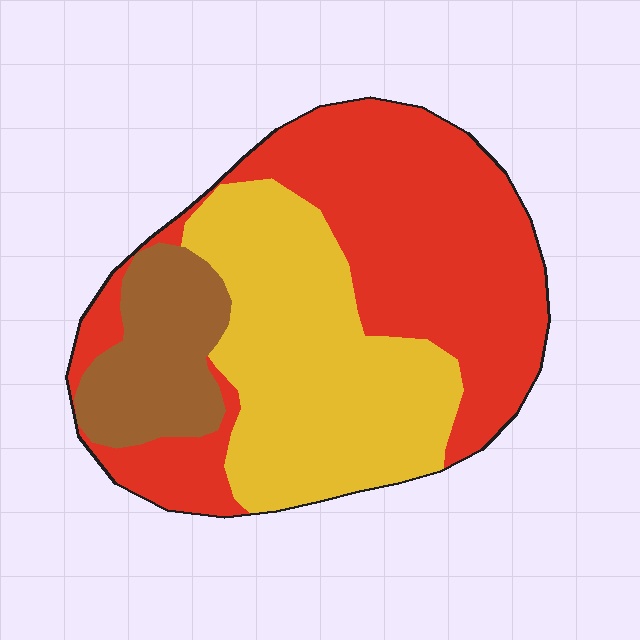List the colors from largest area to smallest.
From largest to smallest: red, yellow, brown.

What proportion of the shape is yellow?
Yellow covers roughly 35% of the shape.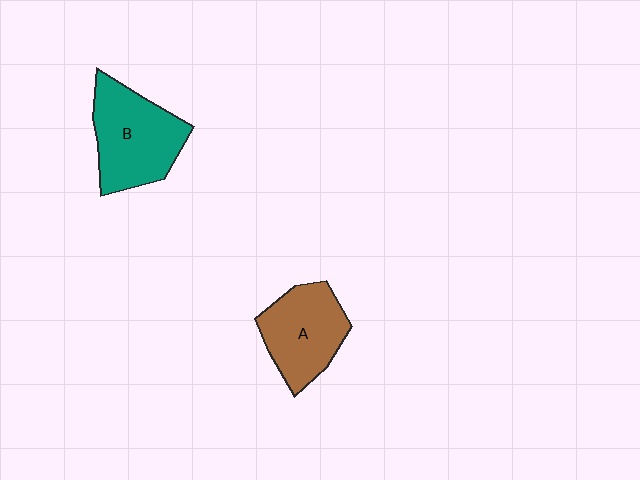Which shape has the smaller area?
Shape A (brown).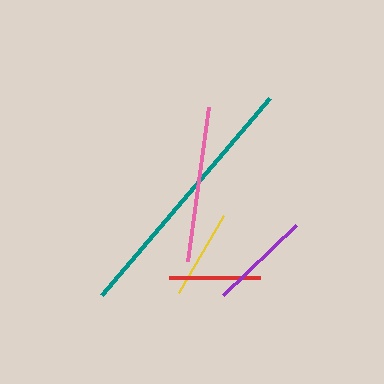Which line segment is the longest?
The teal line is the longest at approximately 259 pixels.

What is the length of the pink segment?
The pink segment is approximately 155 pixels long.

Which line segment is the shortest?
The yellow line is the shortest at approximately 89 pixels.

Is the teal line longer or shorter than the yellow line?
The teal line is longer than the yellow line.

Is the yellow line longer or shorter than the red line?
The red line is longer than the yellow line.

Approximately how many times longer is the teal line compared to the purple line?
The teal line is approximately 2.6 times the length of the purple line.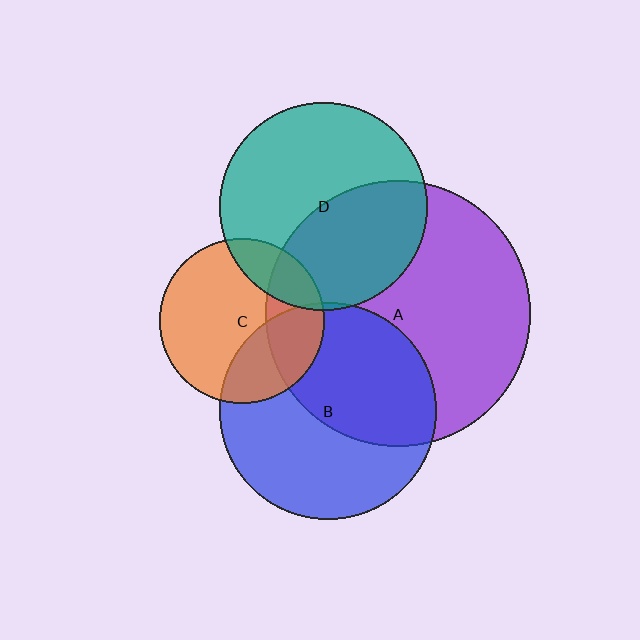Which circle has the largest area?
Circle A (purple).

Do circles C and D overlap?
Yes.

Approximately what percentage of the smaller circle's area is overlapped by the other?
Approximately 20%.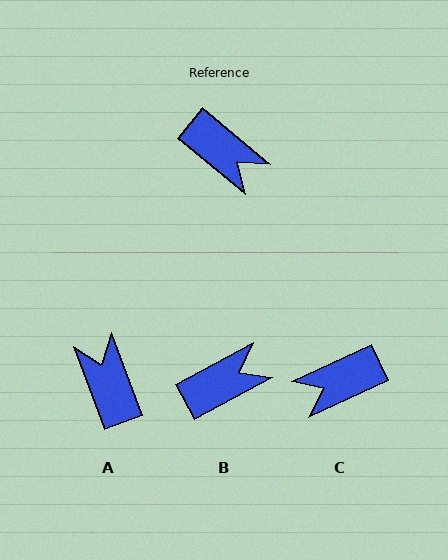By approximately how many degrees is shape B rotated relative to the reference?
Approximately 68 degrees counter-clockwise.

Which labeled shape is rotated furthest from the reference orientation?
A, about 150 degrees away.